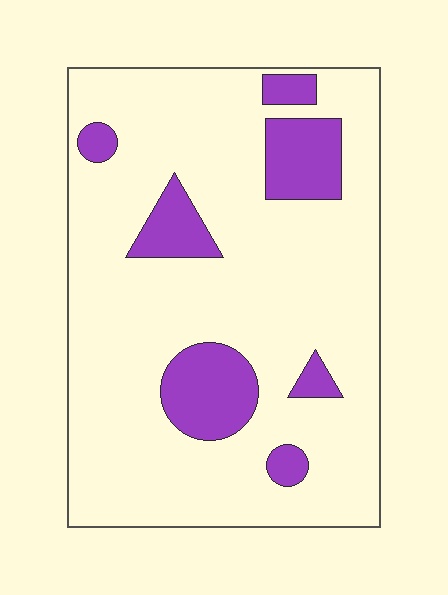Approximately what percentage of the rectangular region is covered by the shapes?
Approximately 15%.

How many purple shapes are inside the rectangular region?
7.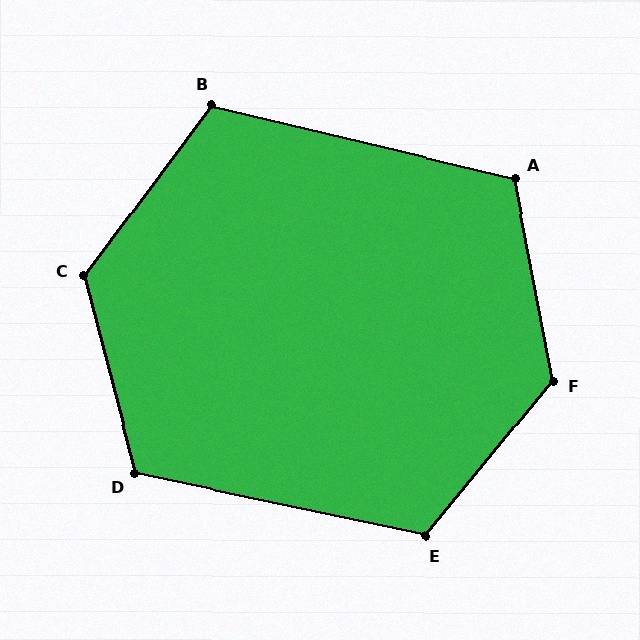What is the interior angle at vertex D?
Approximately 117 degrees (obtuse).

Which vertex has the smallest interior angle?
B, at approximately 113 degrees.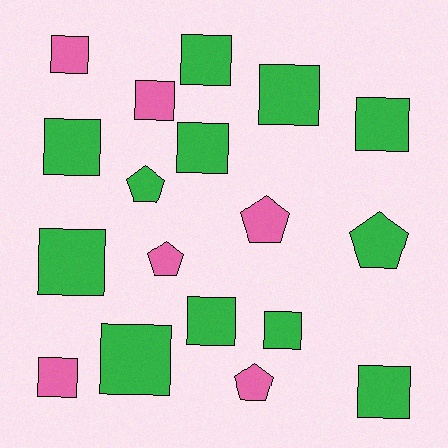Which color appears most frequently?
Green, with 12 objects.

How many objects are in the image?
There are 18 objects.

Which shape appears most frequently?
Square, with 13 objects.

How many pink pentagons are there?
There are 3 pink pentagons.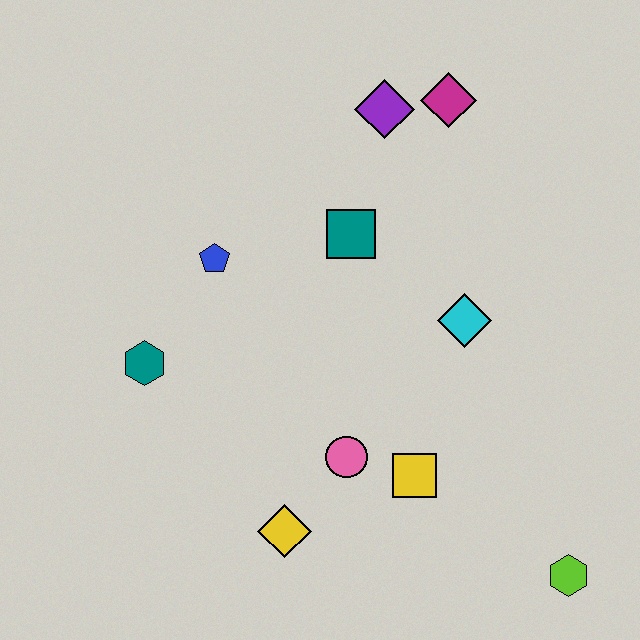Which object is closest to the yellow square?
The pink circle is closest to the yellow square.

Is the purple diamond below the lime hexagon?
No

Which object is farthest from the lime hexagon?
The purple diamond is farthest from the lime hexagon.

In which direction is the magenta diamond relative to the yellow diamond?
The magenta diamond is above the yellow diamond.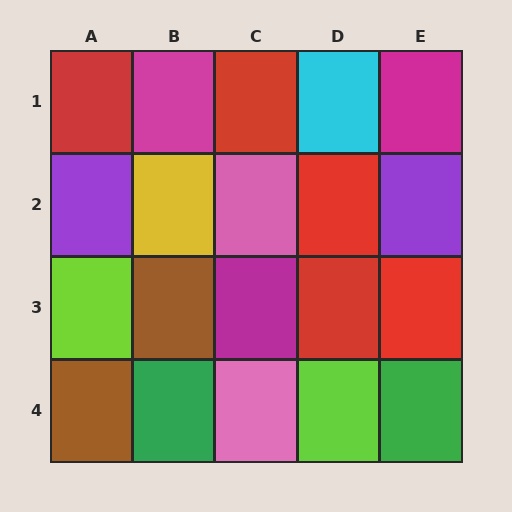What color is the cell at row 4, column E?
Green.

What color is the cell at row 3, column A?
Lime.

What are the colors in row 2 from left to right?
Purple, yellow, pink, red, purple.